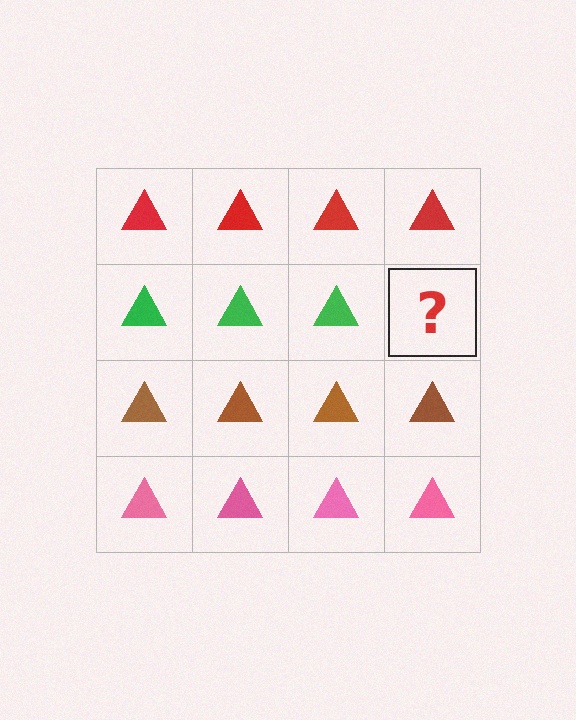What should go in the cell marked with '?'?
The missing cell should contain a green triangle.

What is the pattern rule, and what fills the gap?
The rule is that each row has a consistent color. The gap should be filled with a green triangle.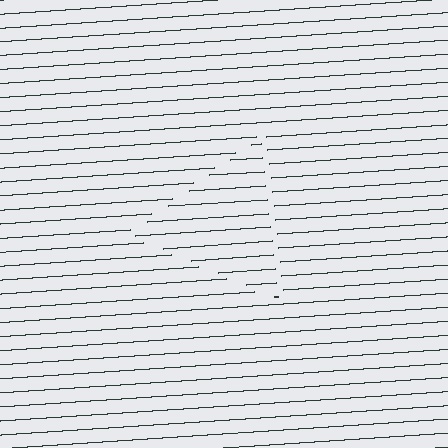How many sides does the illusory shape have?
3 sides — the line-ends trace a triangle.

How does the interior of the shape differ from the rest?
The interior of the shape contains the same grating, shifted by half a period — the contour is defined by the phase discontinuity where line-ends from the inner and outer gratings abut.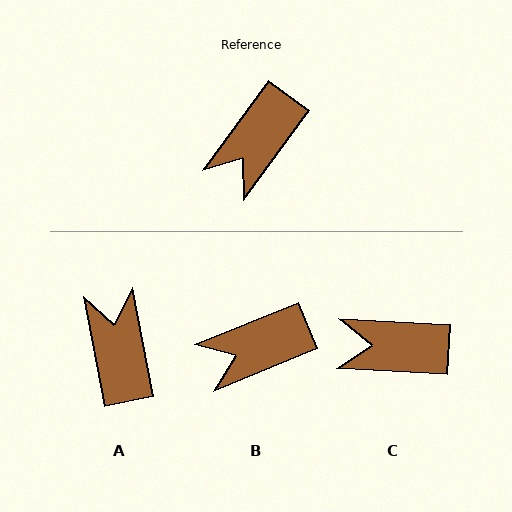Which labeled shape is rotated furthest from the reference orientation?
A, about 133 degrees away.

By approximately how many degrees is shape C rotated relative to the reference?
Approximately 57 degrees clockwise.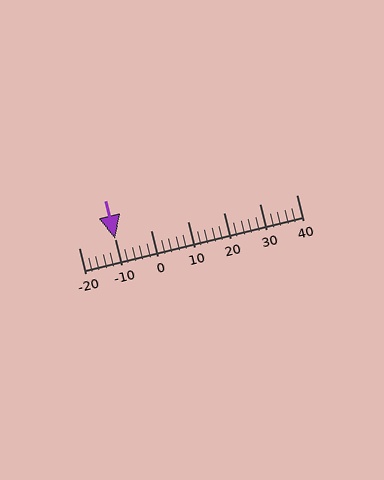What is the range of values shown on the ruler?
The ruler shows values from -20 to 40.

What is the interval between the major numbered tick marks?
The major tick marks are spaced 10 units apart.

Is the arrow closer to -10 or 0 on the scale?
The arrow is closer to -10.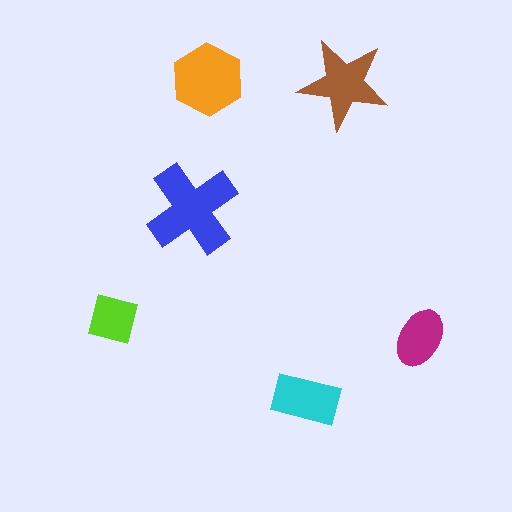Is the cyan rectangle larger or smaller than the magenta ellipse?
Larger.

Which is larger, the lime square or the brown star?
The brown star.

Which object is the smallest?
The lime square.